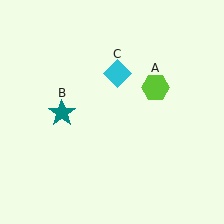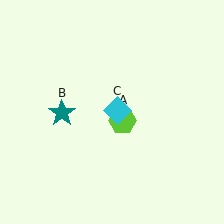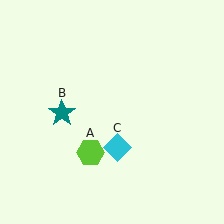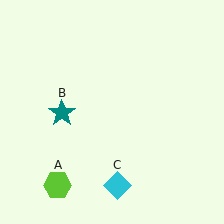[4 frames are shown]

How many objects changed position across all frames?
2 objects changed position: lime hexagon (object A), cyan diamond (object C).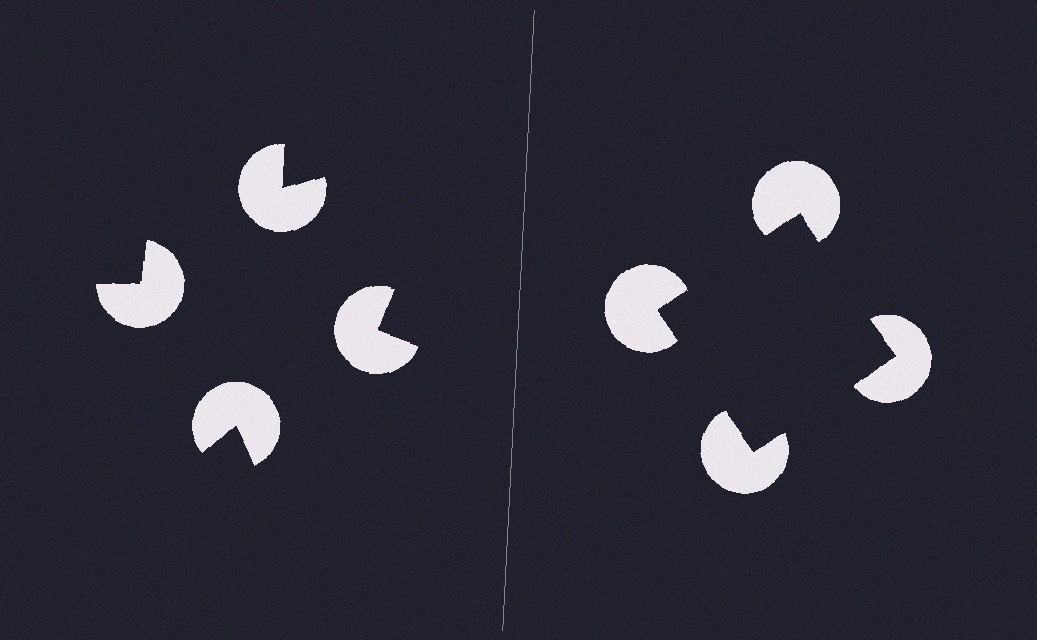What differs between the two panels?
The pac-man discs are positioned identically on both sides; only the wedge orientations differ. On the right they align to a square; on the left they are misaligned.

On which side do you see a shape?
An illusory square appears on the right side. On the left side the wedge cuts are rotated, so no coherent shape forms.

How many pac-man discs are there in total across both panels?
8 — 4 on each side.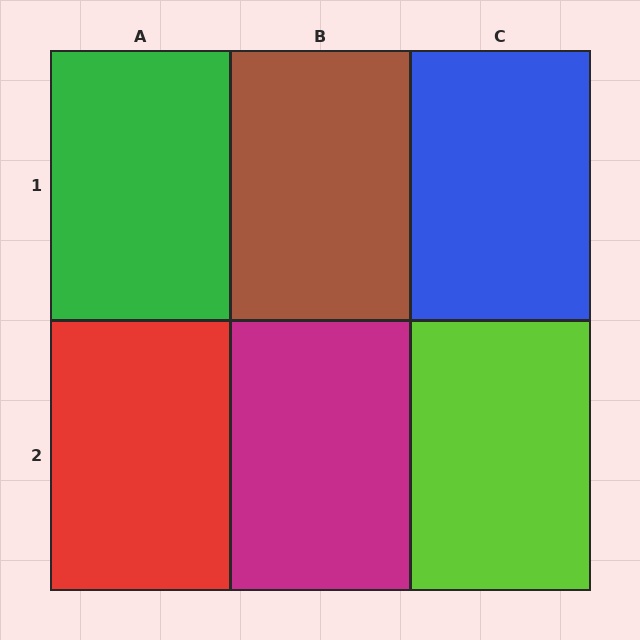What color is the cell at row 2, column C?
Lime.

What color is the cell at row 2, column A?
Red.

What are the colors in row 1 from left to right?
Green, brown, blue.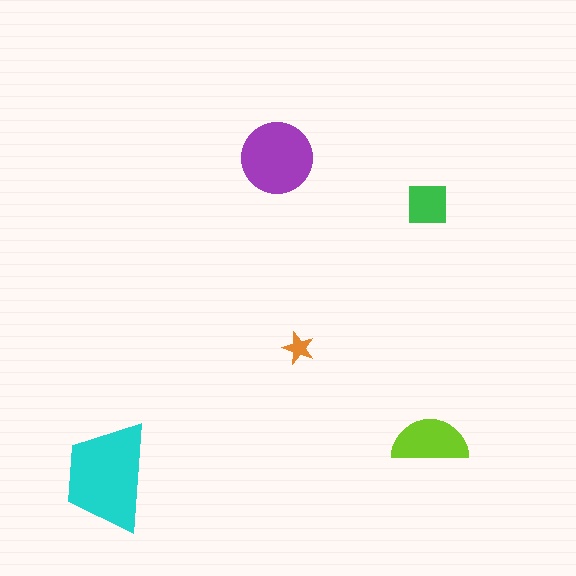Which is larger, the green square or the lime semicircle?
The lime semicircle.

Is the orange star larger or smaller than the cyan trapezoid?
Smaller.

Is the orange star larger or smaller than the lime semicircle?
Smaller.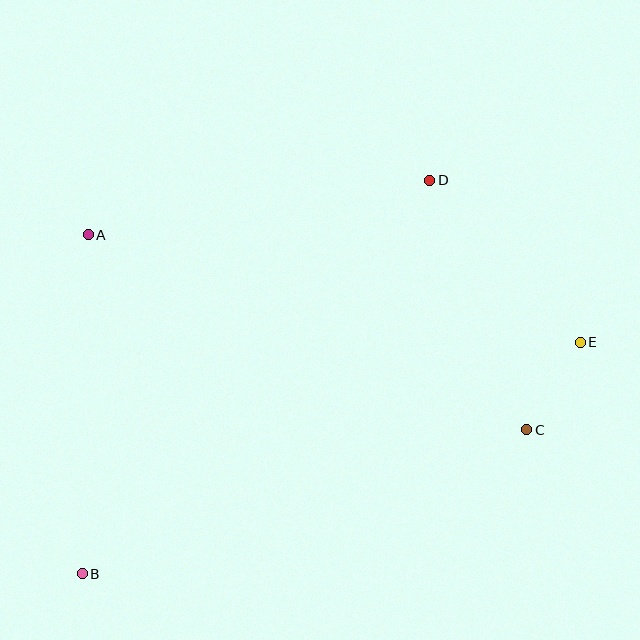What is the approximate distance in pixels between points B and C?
The distance between B and C is approximately 467 pixels.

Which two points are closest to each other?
Points C and E are closest to each other.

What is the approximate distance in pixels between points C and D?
The distance between C and D is approximately 268 pixels.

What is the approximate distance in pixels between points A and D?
The distance between A and D is approximately 346 pixels.